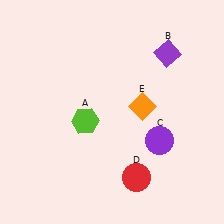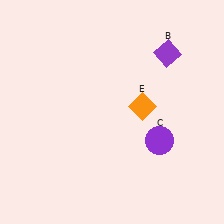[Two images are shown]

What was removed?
The lime hexagon (A), the red circle (D) were removed in Image 2.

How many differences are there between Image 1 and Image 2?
There are 2 differences between the two images.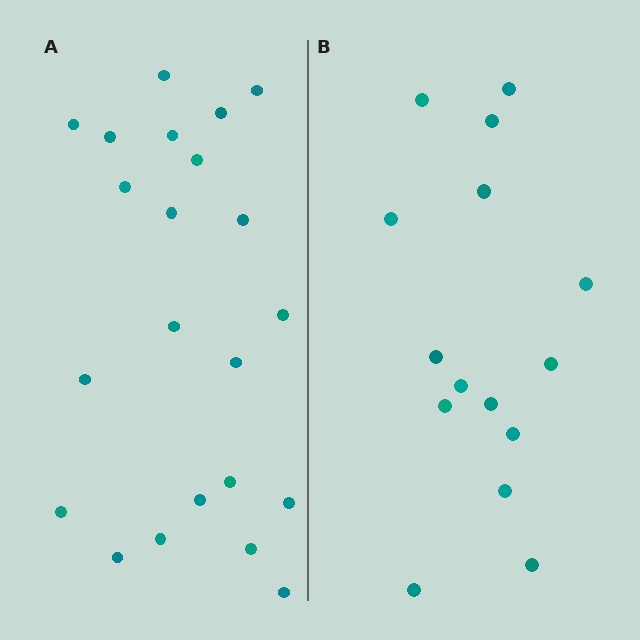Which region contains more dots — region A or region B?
Region A (the left region) has more dots.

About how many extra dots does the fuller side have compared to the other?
Region A has roughly 8 or so more dots than region B.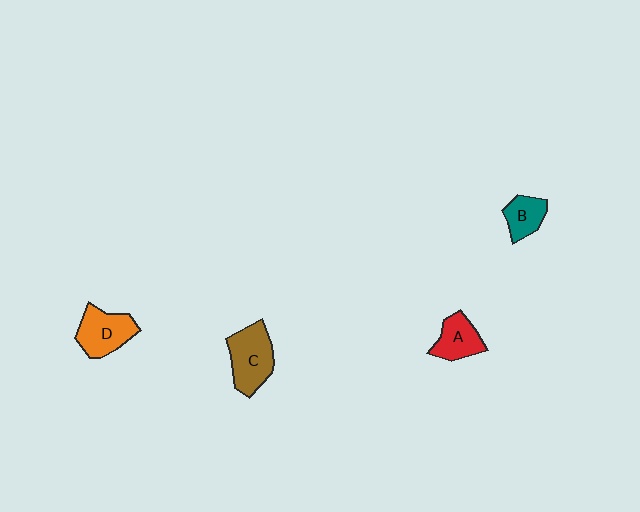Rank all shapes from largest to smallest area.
From largest to smallest: C (brown), D (orange), A (red), B (teal).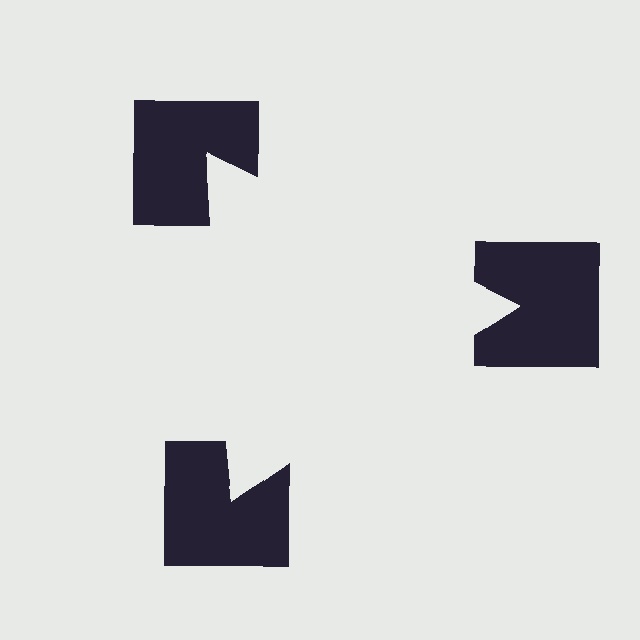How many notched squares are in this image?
There are 3 — one at each vertex of the illusory triangle.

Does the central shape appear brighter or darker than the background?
It typically appears slightly brighter than the background, even though no actual brightness change is drawn.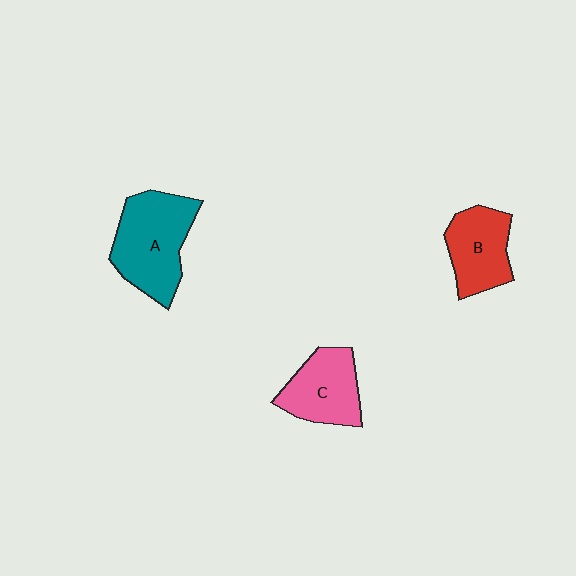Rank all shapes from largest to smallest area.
From largest to smallest: A (teal), C (pink), B (red).